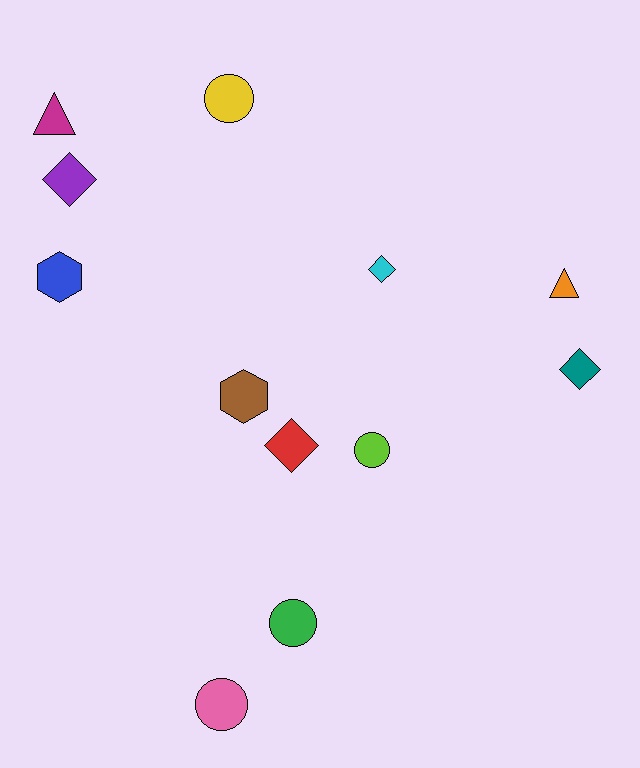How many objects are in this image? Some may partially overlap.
There are 12 objects.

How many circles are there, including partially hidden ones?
There are 4 circles.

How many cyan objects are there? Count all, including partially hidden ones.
There is 1 cyan object.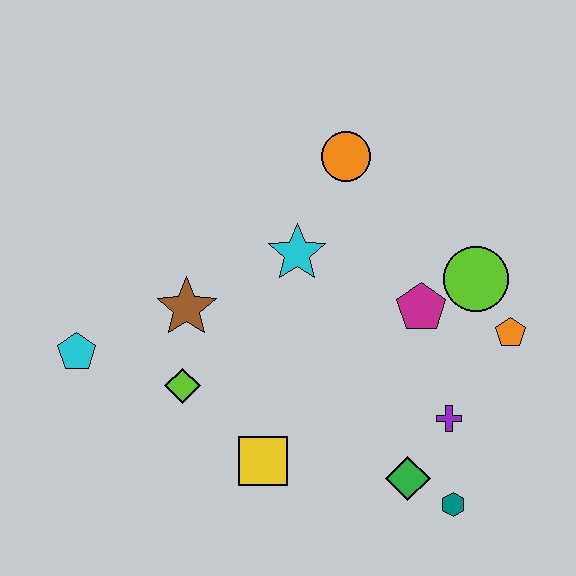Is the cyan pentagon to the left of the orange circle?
Yes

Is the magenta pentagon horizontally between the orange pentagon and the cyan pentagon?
Yes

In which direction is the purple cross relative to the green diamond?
The purple cross is above the green diamond.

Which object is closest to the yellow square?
The lime diamond is closest to the yellow square.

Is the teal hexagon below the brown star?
Yes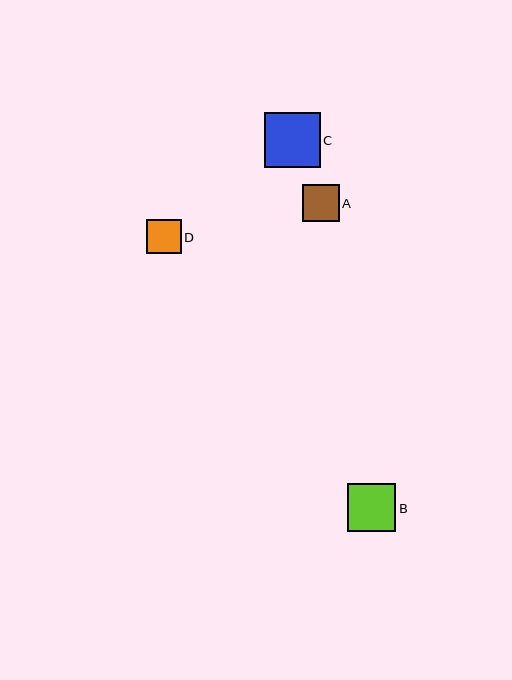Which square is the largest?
Square C is the largest with a size of approximately 55 pixels.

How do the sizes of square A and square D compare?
Square A and square D are approximately the same size.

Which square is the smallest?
Square D is the smallest with a size of approximately 34 pixels.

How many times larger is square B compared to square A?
Square B is approximately 1.3 times the size of square A.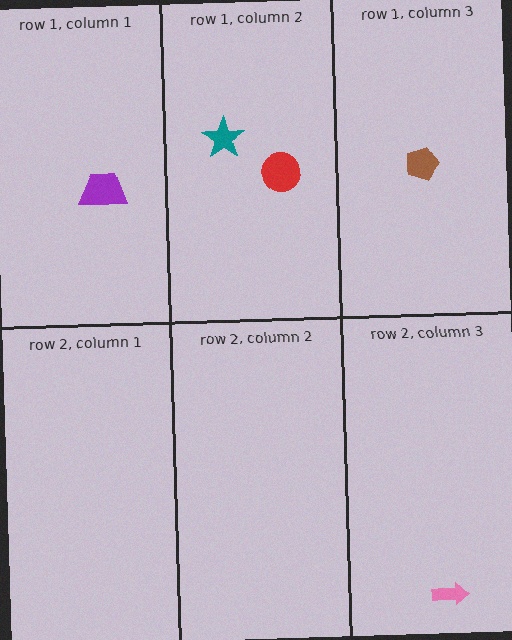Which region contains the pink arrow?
The row 2, column 3 region.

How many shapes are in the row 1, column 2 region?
2.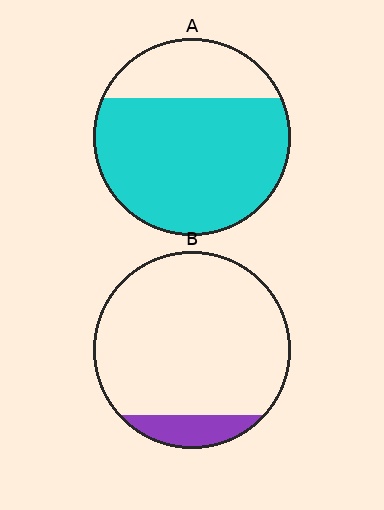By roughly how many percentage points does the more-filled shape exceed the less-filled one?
By roughly 65 percentage points (A over B).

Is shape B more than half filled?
No.